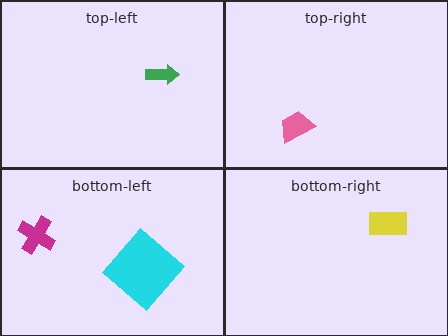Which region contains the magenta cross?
The bottom-left region.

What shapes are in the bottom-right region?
The yellow rectangle.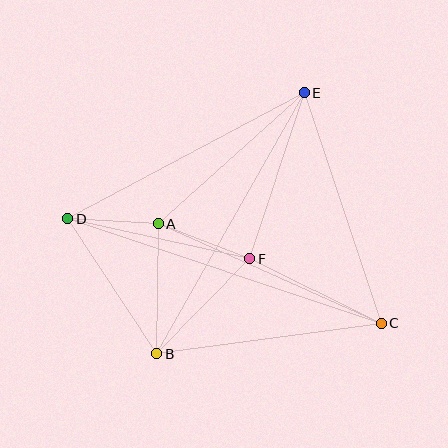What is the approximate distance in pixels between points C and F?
The distance between C and F is approximately 146 pixels.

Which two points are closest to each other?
Points A and D are closest to each other.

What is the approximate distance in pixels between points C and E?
The distance between C and E is approximately 243 pixels.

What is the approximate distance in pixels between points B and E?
The distance between B and E is approximately 300 pixels.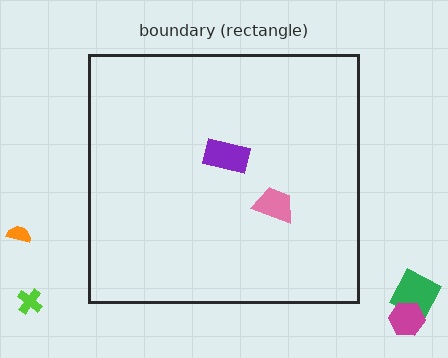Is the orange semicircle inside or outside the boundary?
Outside.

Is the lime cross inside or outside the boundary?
Outside.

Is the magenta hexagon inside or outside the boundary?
Outside.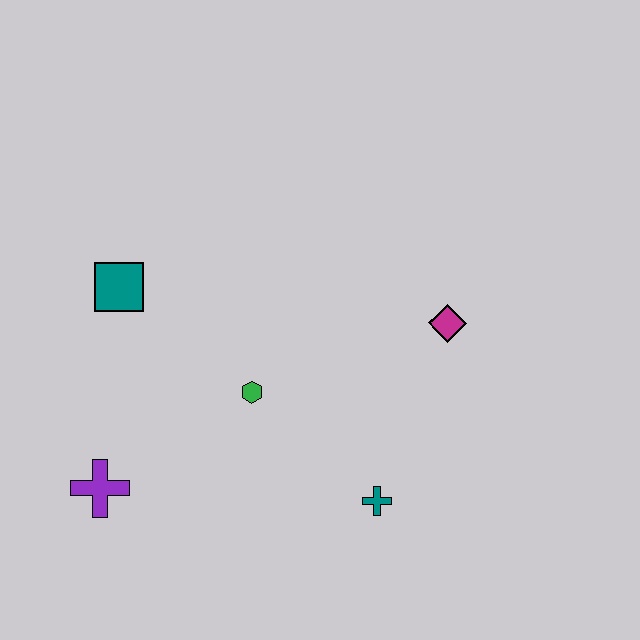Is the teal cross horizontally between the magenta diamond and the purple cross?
Yes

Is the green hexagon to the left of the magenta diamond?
Yes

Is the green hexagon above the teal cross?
Yes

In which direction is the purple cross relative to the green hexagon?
The purple cross is to the left of the green hexagon.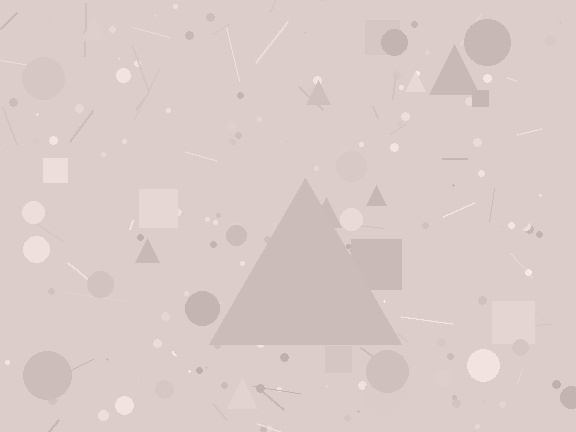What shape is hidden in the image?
A triangle is hidden in the image.